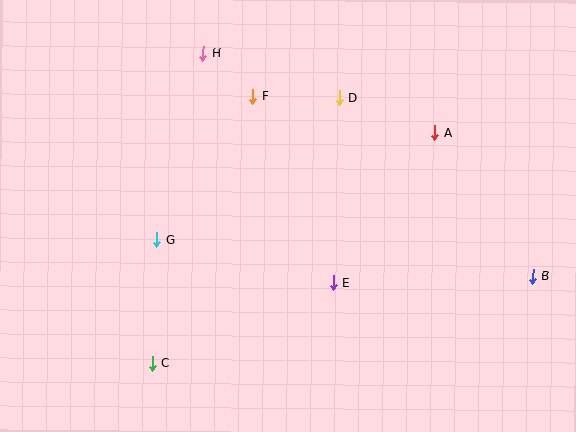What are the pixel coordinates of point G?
Point G is at (156, 239).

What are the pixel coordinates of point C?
Point C is at (152, 363).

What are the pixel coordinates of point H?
Point H is at (203, 53).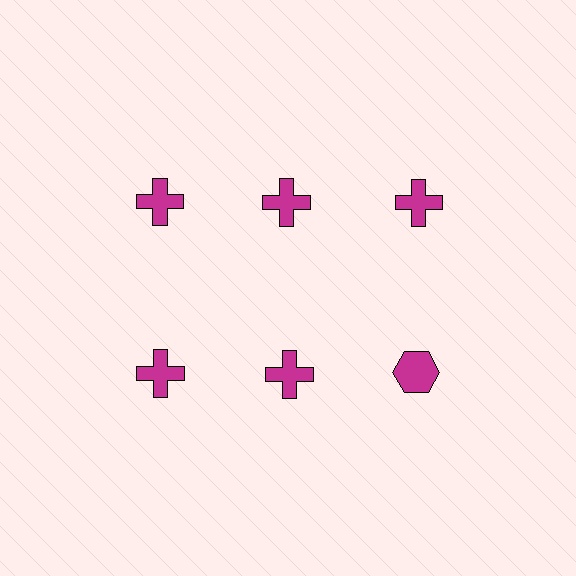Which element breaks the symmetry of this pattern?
The magenta hexagon in the second row, center column breaks the symmetry. All other shapes are magenta crosses.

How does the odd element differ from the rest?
It has a different shape: hexagon instead of cross.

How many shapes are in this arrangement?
There are 6 shapes arranged in a grid pattern.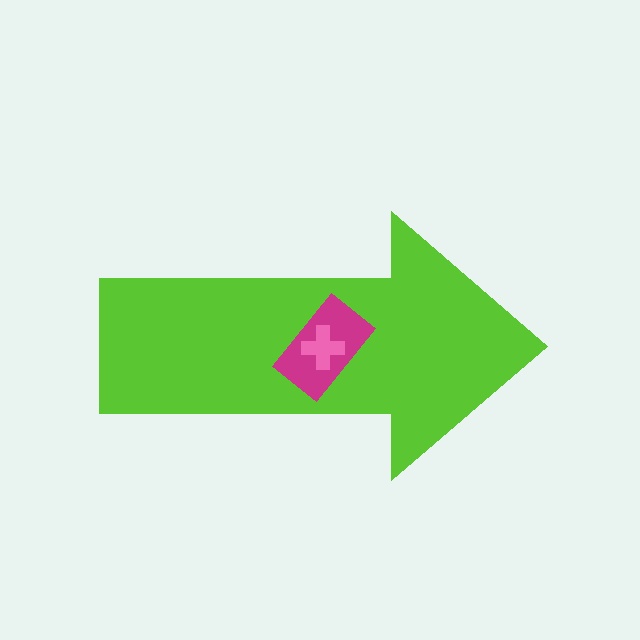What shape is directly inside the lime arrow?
The magenta rectangle.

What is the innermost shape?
The pink cross.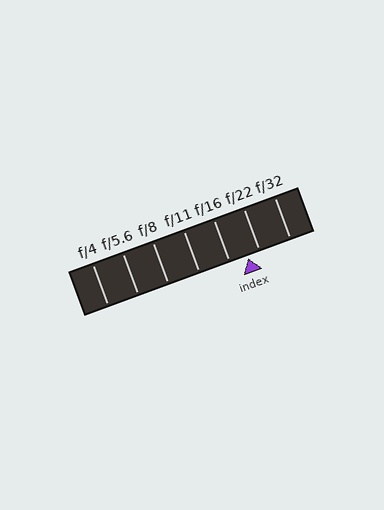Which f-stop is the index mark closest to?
The index mark is closest to f/22.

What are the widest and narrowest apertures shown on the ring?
The widest aperture shown is f/4 and the narrowest is f/32.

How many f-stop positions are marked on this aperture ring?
There are 7 f-stop positions marked.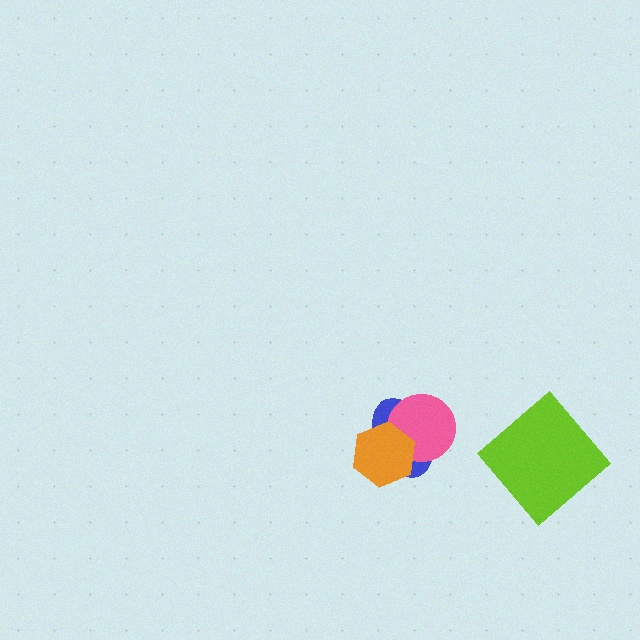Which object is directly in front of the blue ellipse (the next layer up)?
The pink circle is directly in front of the blue ellipse.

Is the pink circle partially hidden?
Yes, it is partially covered by another shape.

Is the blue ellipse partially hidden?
Yes, it is partially covered by another shape.